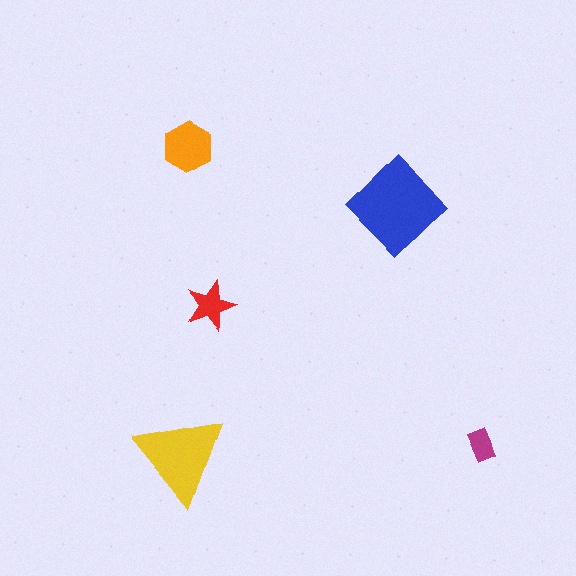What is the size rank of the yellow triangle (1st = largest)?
2nd.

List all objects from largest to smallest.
The blue diamond, the yellow triangle, the orange hexagon, the red star, the magenta rectangle.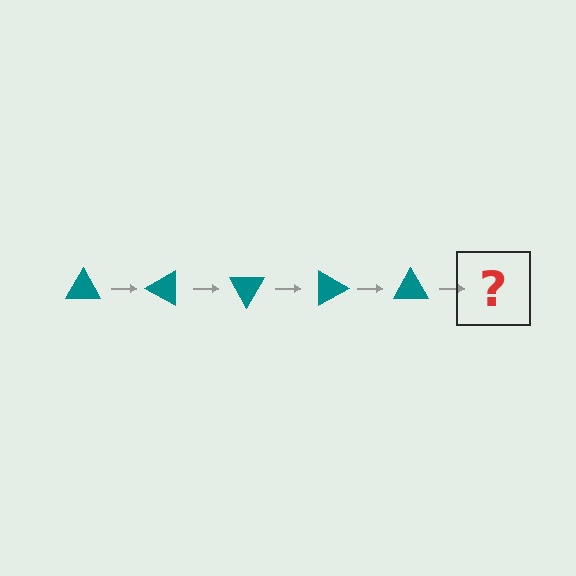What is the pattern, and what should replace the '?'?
The pattern is that the triangle rotates 30 degrees each step. The '?' should be a teal triangle rotated 150 degrees.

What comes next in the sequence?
The next element should be a teal triangle rotated 150 degrees.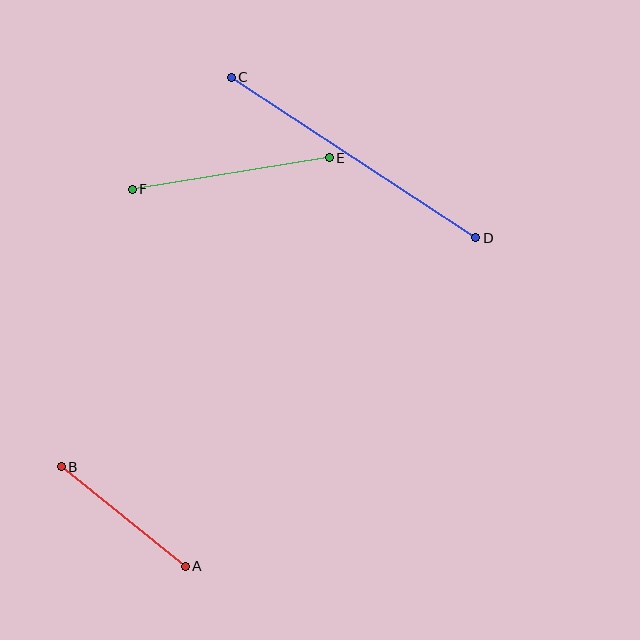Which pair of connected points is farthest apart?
Points C and D are farthest apart.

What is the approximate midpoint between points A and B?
The midpoint is at approximately (123, 517) pixels.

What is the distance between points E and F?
The distance is approximately 200 pixels.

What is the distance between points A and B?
The distance is approximately 159 pixels.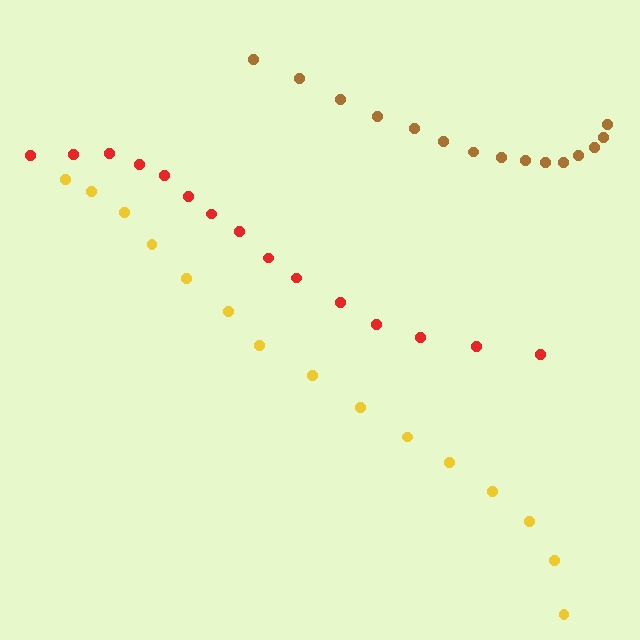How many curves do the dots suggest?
There are 3 distinct paths.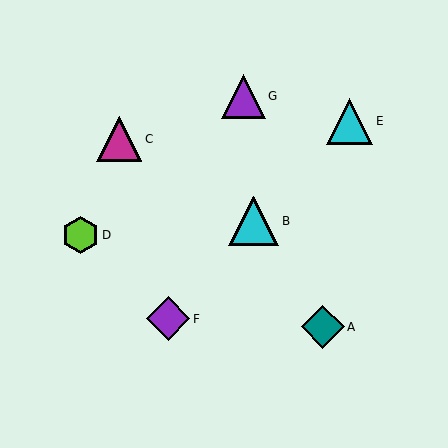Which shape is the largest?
The cyan triangle (labeled B) is the largest.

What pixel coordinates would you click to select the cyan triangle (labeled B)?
Click at (254, 221) to select the cyan triangle B.